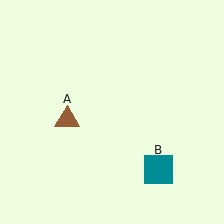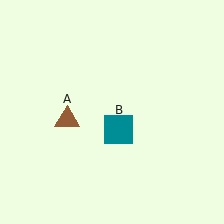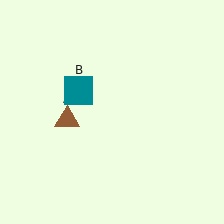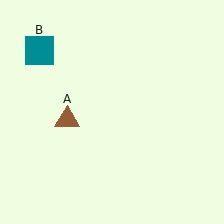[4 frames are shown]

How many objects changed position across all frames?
1 object changed position: teal square (object B).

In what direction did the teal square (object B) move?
The teal square (object B) moved up and to the left.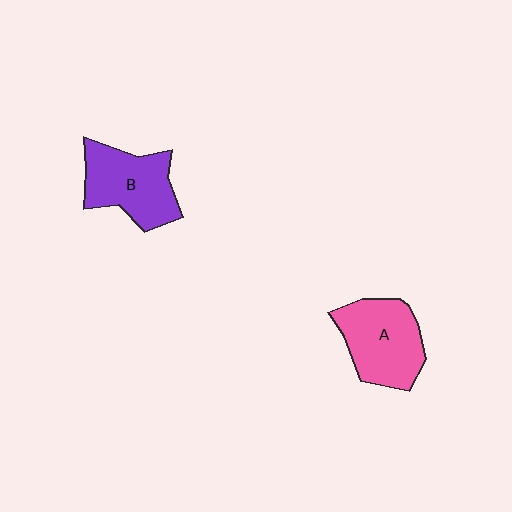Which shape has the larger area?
Shape A (pink).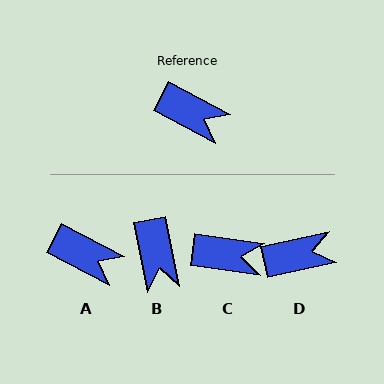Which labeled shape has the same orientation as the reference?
A.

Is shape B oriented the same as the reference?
No, it is off by about 51 degrees.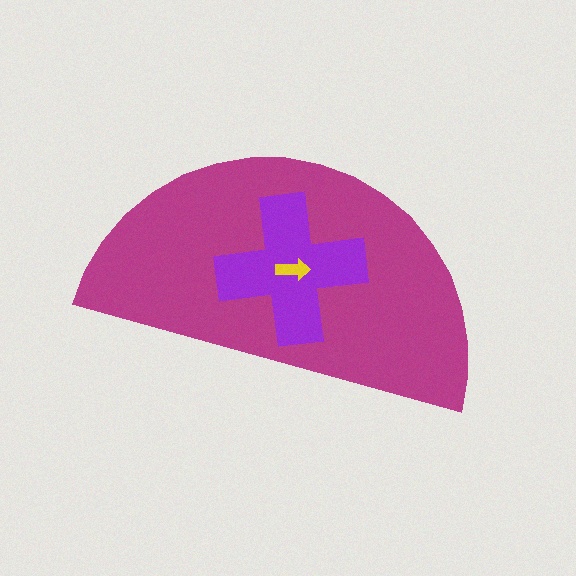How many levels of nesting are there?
3.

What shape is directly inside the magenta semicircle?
The purple cross.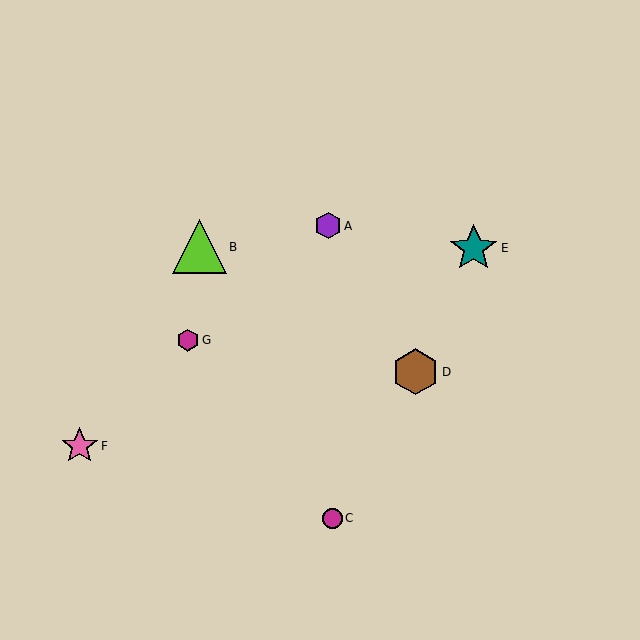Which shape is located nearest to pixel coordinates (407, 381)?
The brown hexagon (labeled D) at (416, 372) is nearest to that location.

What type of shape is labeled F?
Shape F is a pink star.